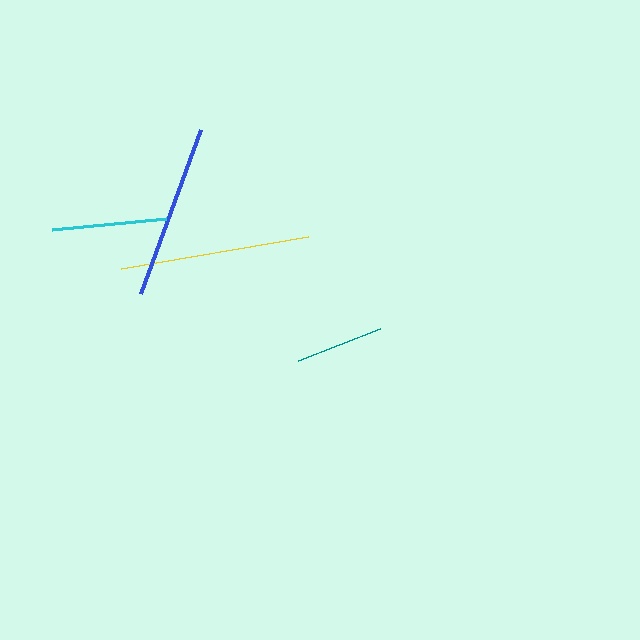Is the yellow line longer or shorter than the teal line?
The yellow line is longer than the teal line.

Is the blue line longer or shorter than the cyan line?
The blue line is longer than the cyan line.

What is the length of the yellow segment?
The yellow segment is approximately 190 pixels long.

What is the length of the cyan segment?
The cyan segment is approximately 114 pixels long.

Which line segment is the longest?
The yellow line is the longest at approximately 190 pixels.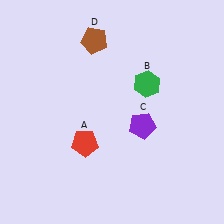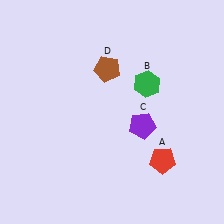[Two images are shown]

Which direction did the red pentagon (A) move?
The red pentagon (A) moved right.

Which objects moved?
The objects that moved are: the red pentagon (A), the brown pentagon (D).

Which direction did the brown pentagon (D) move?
The brown pentagon (D) moved down.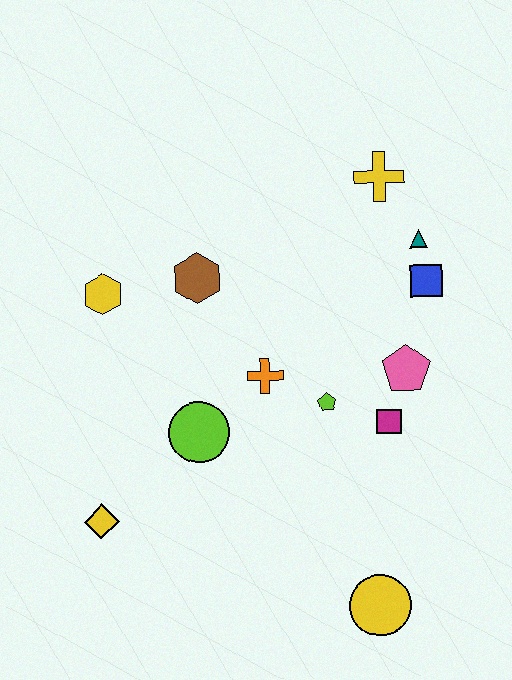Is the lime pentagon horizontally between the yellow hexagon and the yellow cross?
Yes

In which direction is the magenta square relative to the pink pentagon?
The magenta square is below the pink pentagon.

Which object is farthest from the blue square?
The yellow diamond is farthest from the blue square.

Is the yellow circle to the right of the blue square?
No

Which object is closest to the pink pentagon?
The magenta square is closest to the pink pentagon.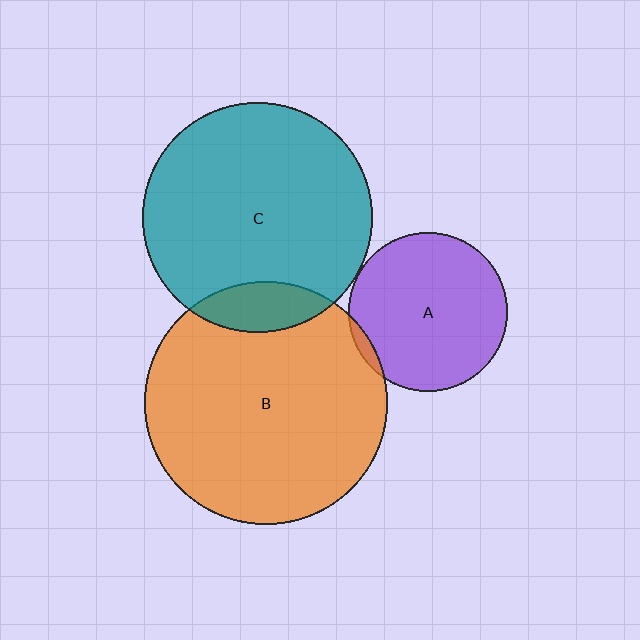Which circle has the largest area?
Circle B (orange).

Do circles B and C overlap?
Yes.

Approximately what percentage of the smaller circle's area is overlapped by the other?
Approximately 10%.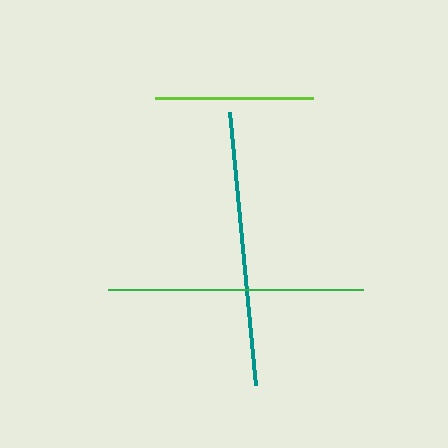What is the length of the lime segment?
The lime segment is approximately 159 pixels long.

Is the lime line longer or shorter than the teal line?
The teal line is longer than the lime line.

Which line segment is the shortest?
The lime line is the shortest at approximately 159 pixels.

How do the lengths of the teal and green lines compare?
The teal and green lines are approximately the same length.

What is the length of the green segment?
The green segment is approximately 254 pixels long.